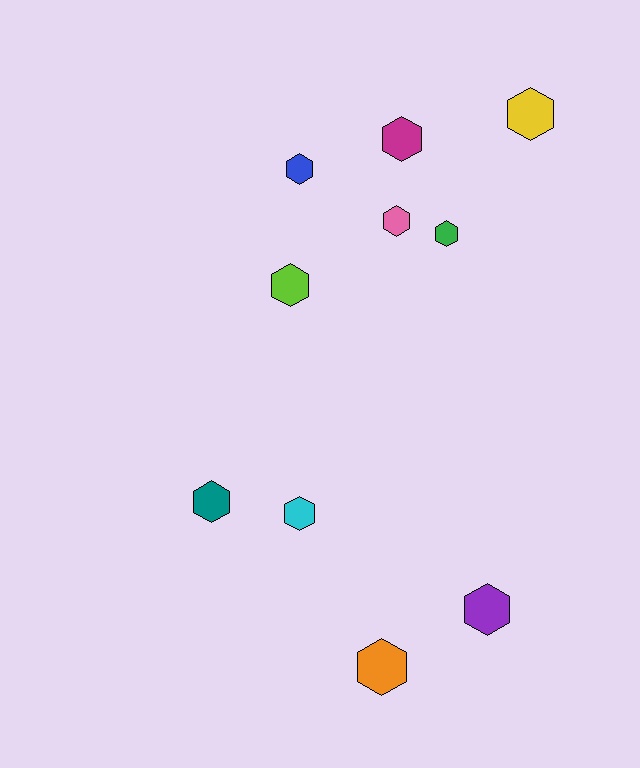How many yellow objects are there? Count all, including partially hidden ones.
There is 1 yellow object.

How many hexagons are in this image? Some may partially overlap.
There are 10 hexagons.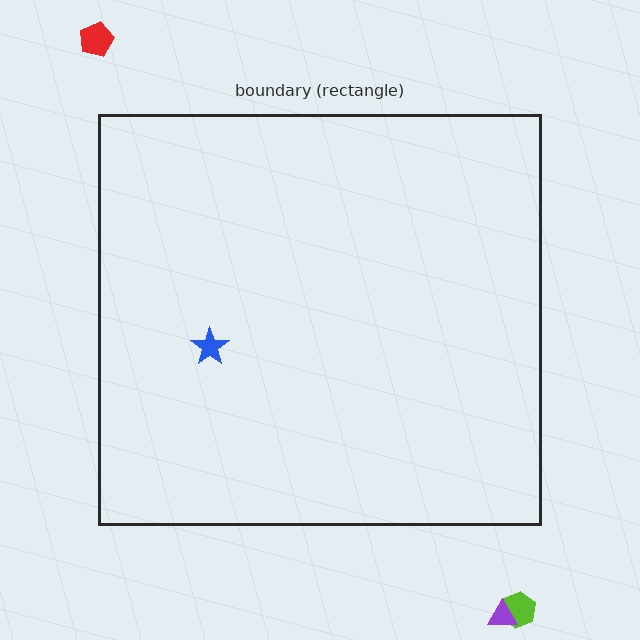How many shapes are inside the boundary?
1 inside, 3 outside.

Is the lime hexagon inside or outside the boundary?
Outside.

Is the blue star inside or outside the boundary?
Inside.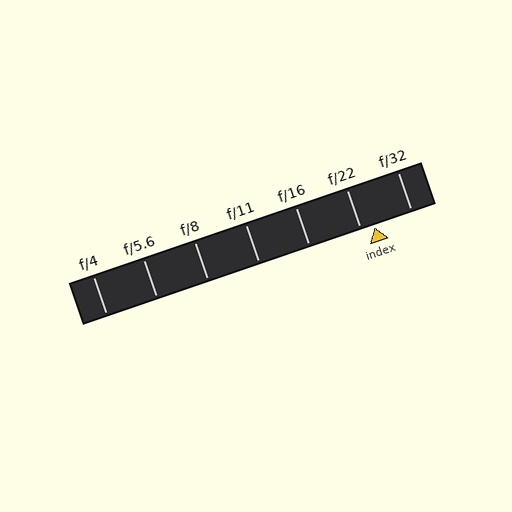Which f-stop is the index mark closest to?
The index mark is closest to f/22.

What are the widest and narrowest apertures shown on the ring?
The widest aperture shown is f/4 and the narrowest is f/32.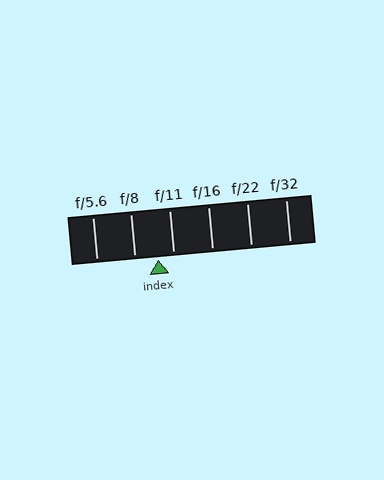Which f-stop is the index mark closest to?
The index mark is closest to f/11.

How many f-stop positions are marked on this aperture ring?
There are 6 f-stop positions marked.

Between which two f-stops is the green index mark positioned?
The index mark is between f/8 and f/11.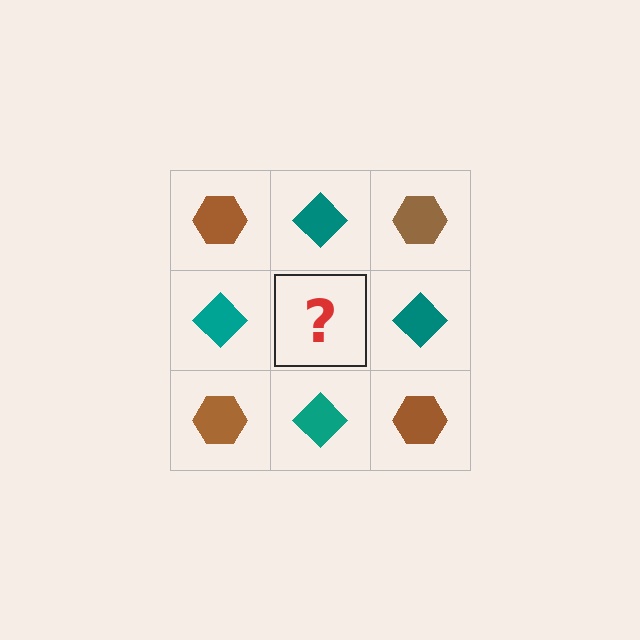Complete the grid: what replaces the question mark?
The question mark should be replaced with a brown hexagon.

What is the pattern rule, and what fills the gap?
The rule is that it alternates brown hexagon and teal diamond in a checkerboard pattern. The gap should be filled with a brown hexagon.